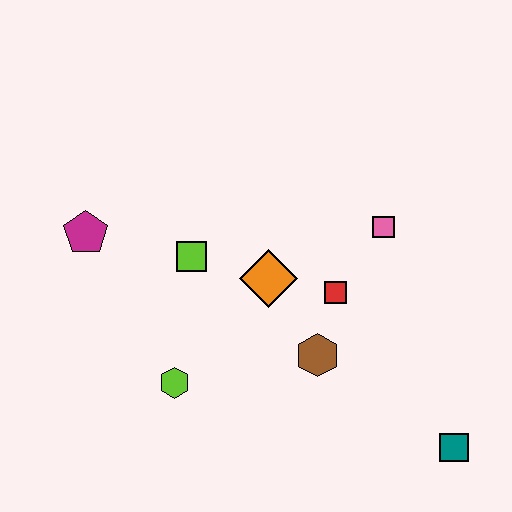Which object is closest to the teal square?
The brown hexagon is closest to the teal square.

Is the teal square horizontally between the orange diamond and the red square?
No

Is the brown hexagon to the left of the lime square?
No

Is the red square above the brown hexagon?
Yes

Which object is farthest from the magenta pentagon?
The teal square is farthest from the magenta pentagon.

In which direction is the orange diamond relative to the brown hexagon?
The orange diamond is above the brown hexagon.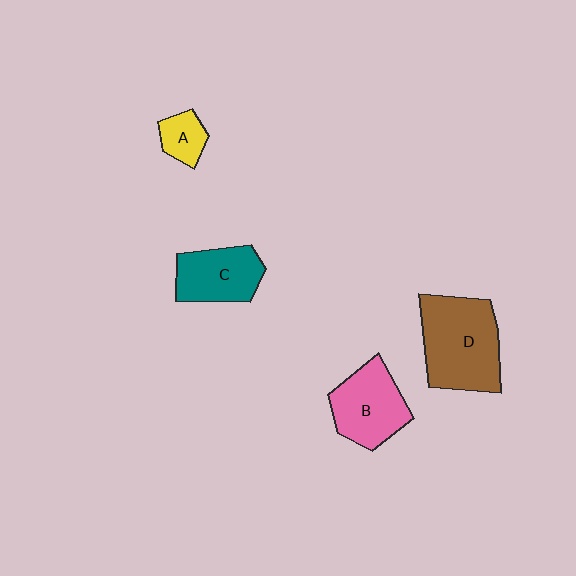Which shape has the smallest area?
Shape A (yellow).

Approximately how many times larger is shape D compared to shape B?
Approximately 1.4 times.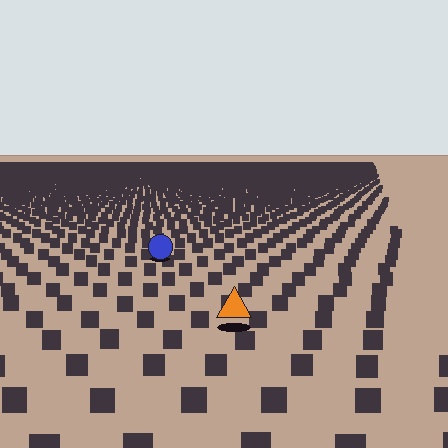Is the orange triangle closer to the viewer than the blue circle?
Yes. The orange triangle is closer — you can tell from the texture gradient: the ground texture is coarser near it.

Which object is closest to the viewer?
The orange triangle is closest. The texture marks near it are larger and more spread out.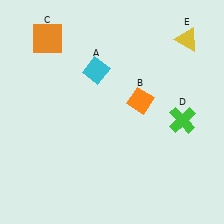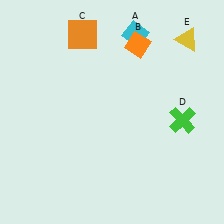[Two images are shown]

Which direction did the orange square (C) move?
The orange square (C) moved right.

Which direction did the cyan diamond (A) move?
The cyan diamond (A) moved right.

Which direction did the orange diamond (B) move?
The orange diamond (B) moved up.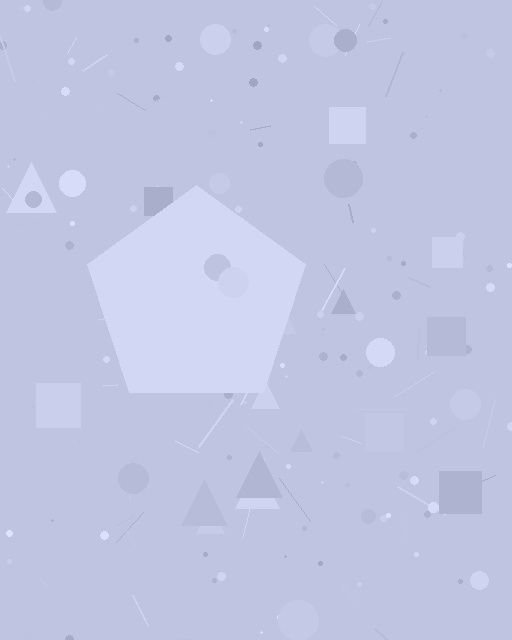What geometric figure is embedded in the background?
A pentagon is embedded in the background.